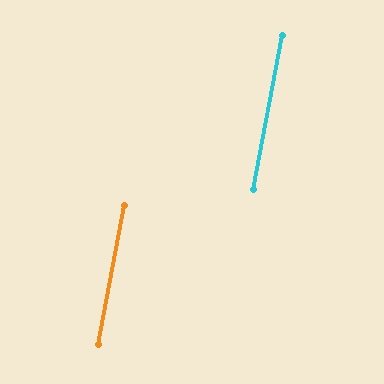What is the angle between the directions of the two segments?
Approximately 0 degrees.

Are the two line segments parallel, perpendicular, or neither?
Parallel — their directions differ by only 0.2°.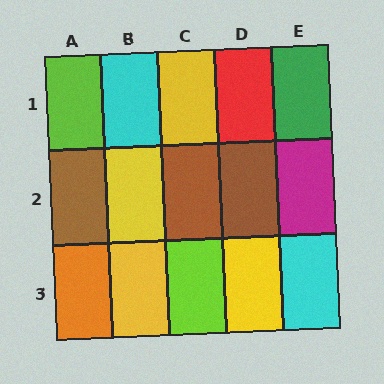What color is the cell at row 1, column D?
Red.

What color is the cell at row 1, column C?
Yellow.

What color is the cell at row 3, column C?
Lime.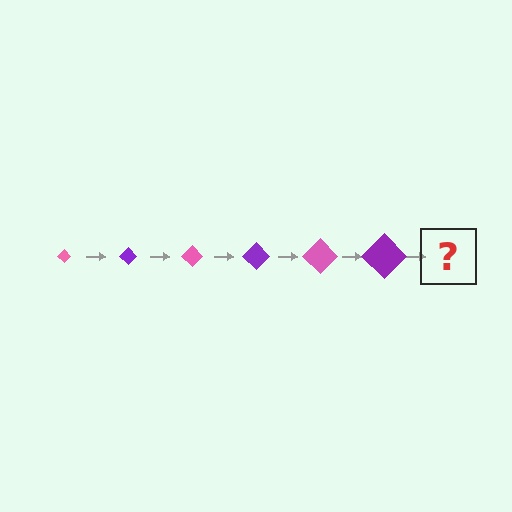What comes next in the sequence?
The next element should be a pink diamond, larger than the previous one.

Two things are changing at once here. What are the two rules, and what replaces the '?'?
The two rules are that the diamond grows larger each step and the color cycles through pink and purple. The '?' should be a pink diamond, larger than the previous one.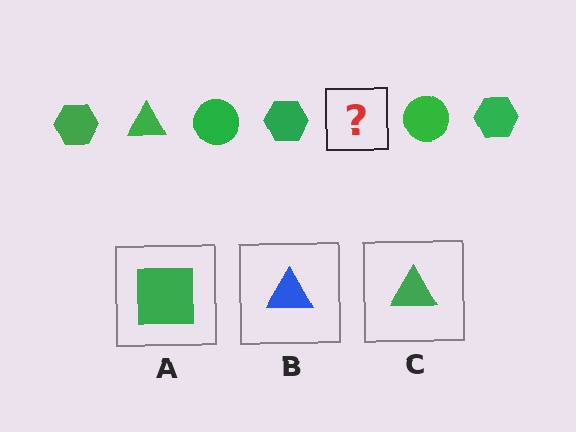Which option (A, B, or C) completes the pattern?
C.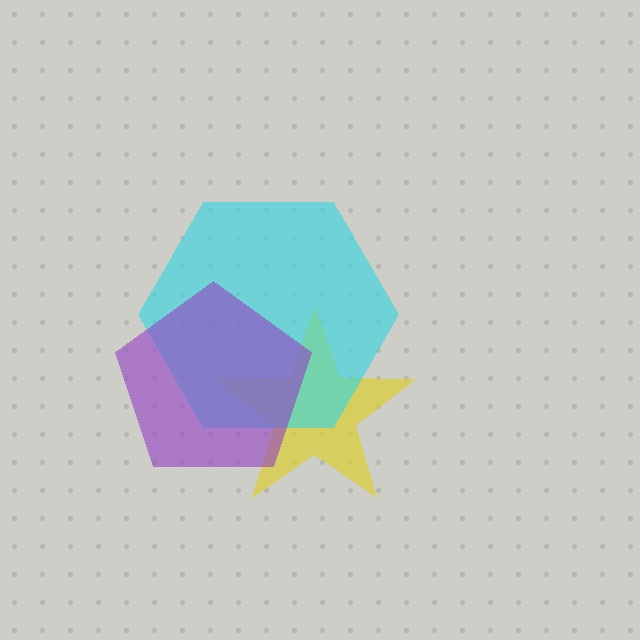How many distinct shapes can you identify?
There are 3 distinct shapes: a yellow star, a cyan hexagon, a purple pentagon.